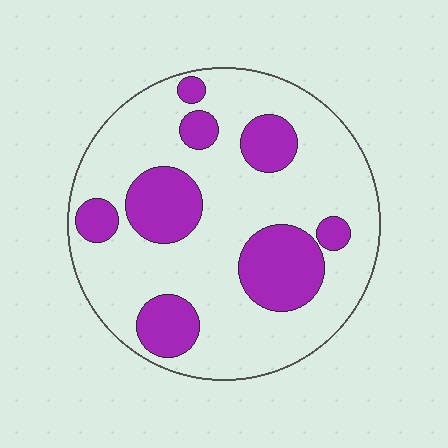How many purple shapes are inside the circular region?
8.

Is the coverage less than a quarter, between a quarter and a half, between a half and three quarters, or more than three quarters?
Between a quarter and a half.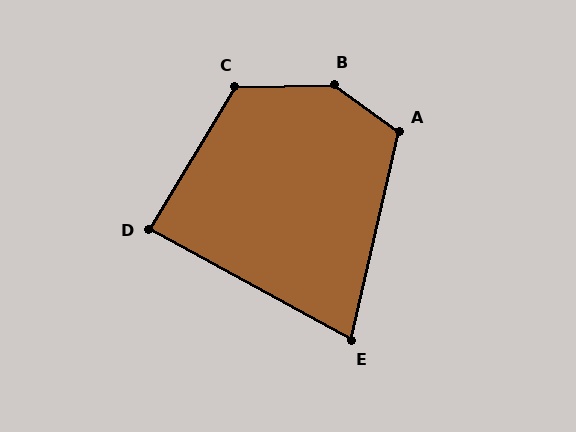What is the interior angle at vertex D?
Approximately 88 degrees (approximately right).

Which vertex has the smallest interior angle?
E, at approximately 74 degrees.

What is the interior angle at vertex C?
Approximately 123 degrees (obtuse).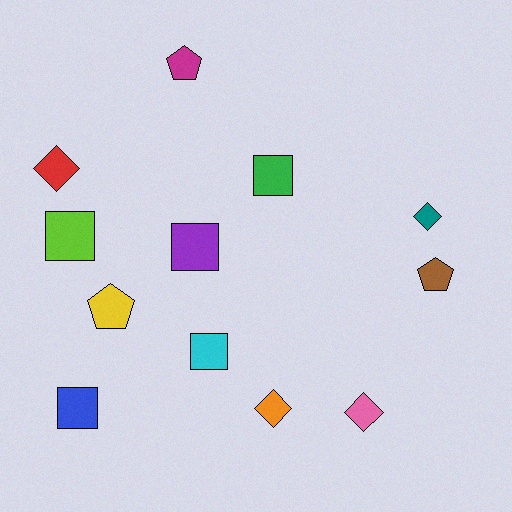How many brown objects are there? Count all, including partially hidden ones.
There is 1 brown object.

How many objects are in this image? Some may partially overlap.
There are 12 objects.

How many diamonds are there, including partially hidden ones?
There are 4 diamonds.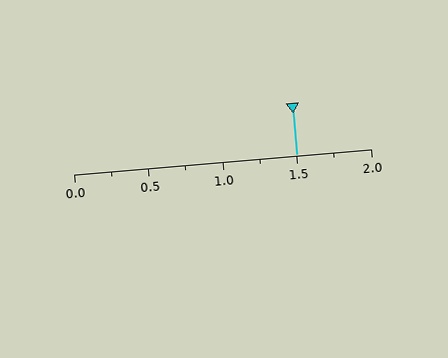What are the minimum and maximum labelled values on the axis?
The axis runs from 0.0 to 2.0.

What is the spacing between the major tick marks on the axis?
The major ticks are spaced 0.5 apart.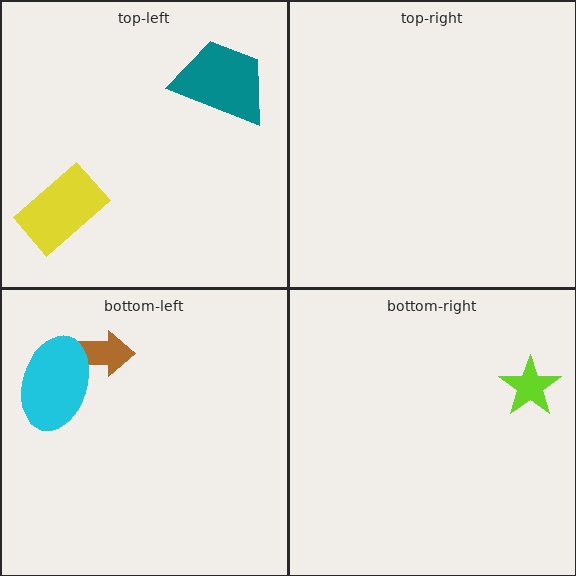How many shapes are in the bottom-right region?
1.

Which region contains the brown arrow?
The bottom-left region.